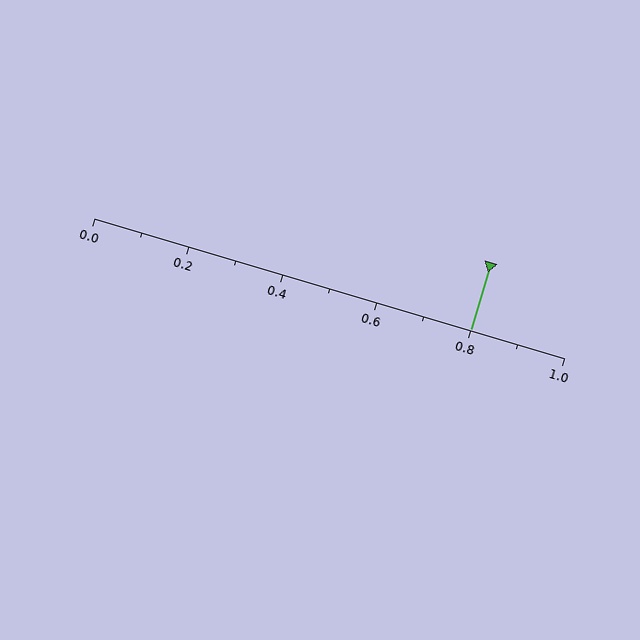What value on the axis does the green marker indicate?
The marker indicates approximately 0.8.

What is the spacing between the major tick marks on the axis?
The major ticks are spaced 0.2 apart.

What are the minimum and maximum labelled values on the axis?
The axis runs from 0.0 to 1.0.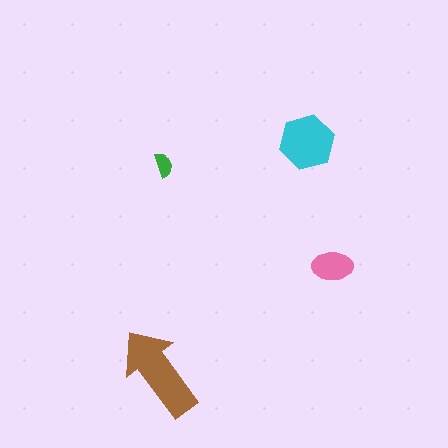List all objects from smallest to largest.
The green semicircle, the pink ellipse, the cyan hexagon, the brown arrow.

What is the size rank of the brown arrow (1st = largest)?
1st.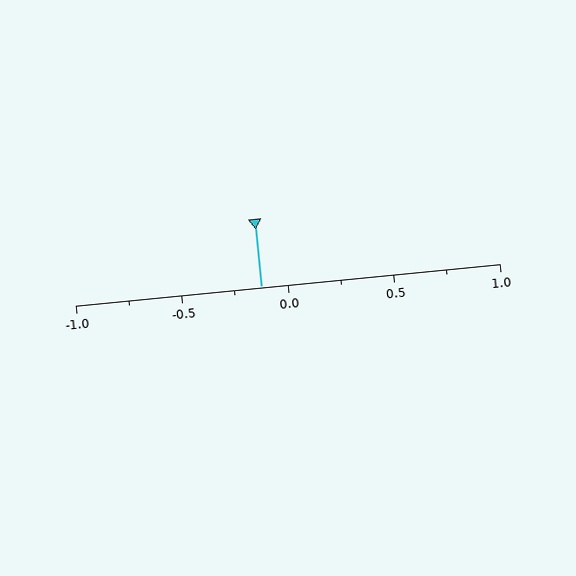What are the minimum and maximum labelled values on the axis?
The axis runs from -1.0 to 1.0.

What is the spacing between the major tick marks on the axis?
The major ticks are spaced 0.5 apart.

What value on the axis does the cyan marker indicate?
The marker indicates approximately -0.12.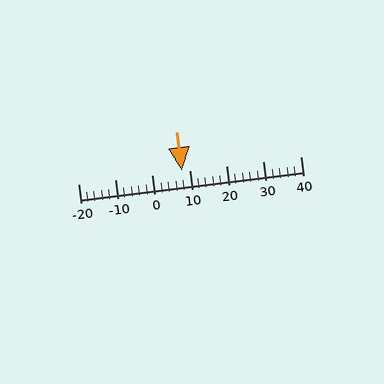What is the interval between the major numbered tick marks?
The major tick marks are spaced 10 units apart.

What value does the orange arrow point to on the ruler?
The orange arrow points to approximately 8.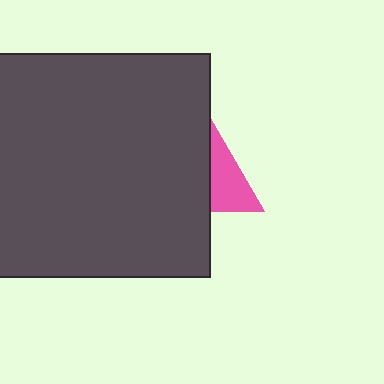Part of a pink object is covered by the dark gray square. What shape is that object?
It is a triangle.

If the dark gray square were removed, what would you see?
You would see the complete pink triangle.